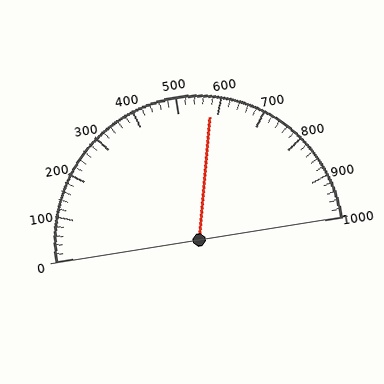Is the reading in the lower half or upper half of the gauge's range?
The reading is in the upper half of the range (0 to 1000).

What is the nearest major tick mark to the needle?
The nearest major tick mark is 600.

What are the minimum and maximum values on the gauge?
The gauge ranges from 0 to 1000.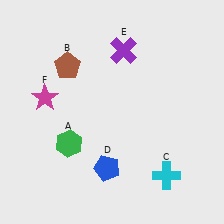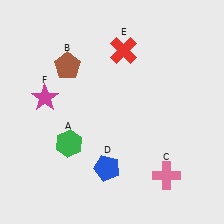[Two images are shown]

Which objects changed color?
C changed from cyan to pink. E changed from purple to red.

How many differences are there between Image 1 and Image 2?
There are 2 differences between the two images.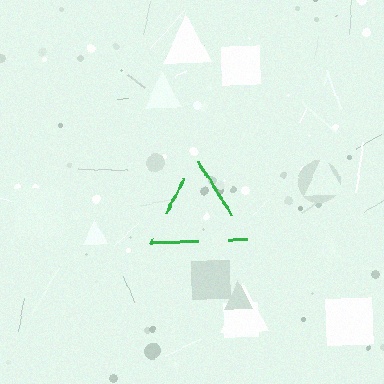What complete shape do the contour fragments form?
The contour fragments form a triangle.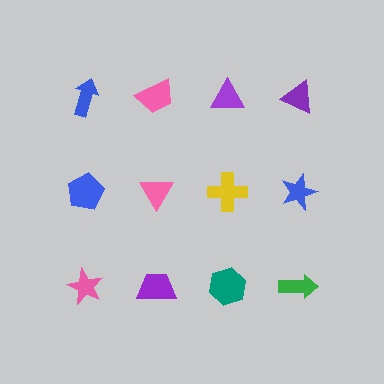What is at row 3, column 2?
A purple trapezoid.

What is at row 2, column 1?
A blue pentagon.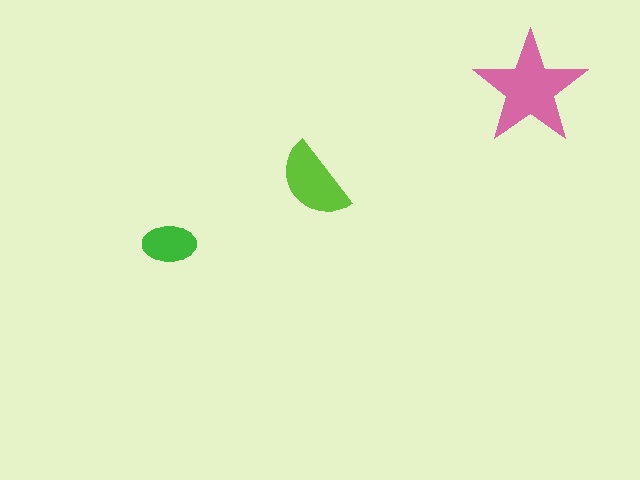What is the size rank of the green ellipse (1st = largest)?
3rd.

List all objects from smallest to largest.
The green ellipse, the lime semicircle, the pink star.